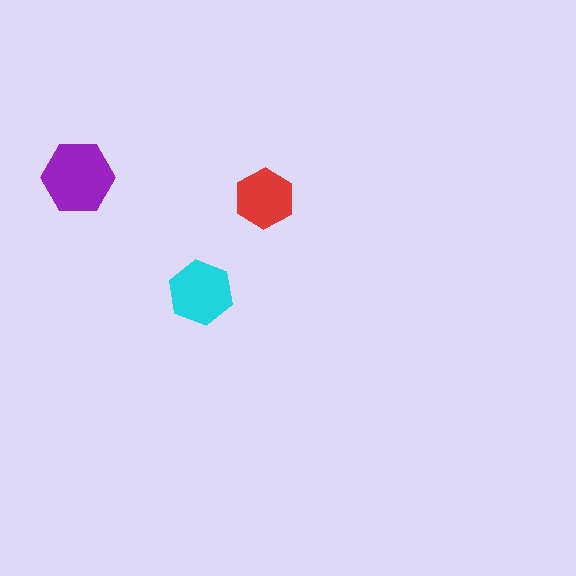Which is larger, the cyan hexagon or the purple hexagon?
The purple one.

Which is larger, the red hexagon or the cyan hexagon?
The cyan one.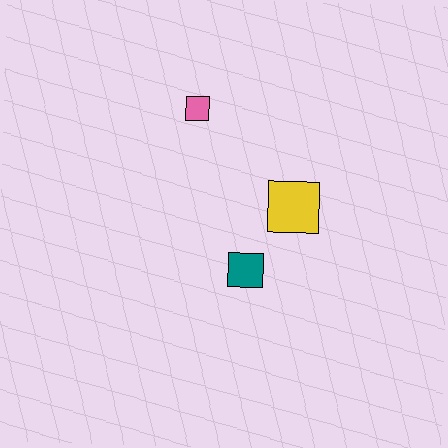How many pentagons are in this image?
There are no pentagons.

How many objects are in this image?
There are 3 objects.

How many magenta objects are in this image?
There are no magenta objects.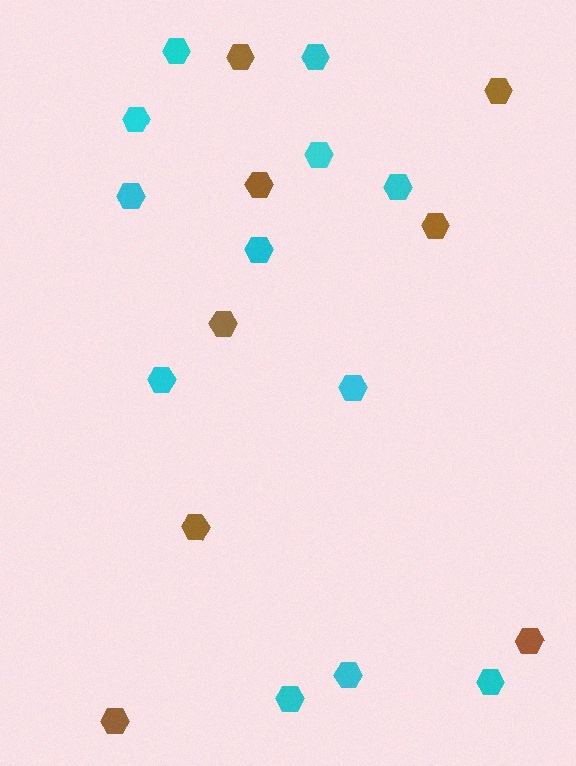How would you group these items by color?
There are 2 groups: one group of brown hexagons (8) and one group of cyan hexagons (12).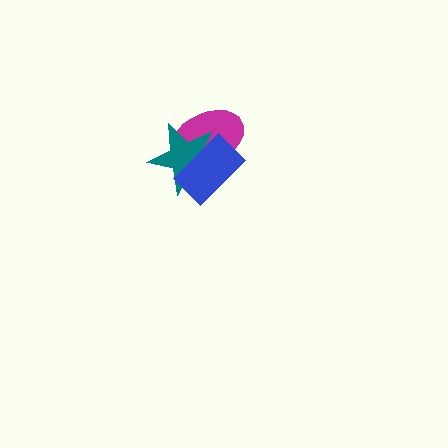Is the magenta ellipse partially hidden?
Yes, it is partially covered by another shape.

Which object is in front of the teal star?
The blue rectangle is in front of the teal star.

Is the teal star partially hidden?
Yes, it is partially covered by another shape.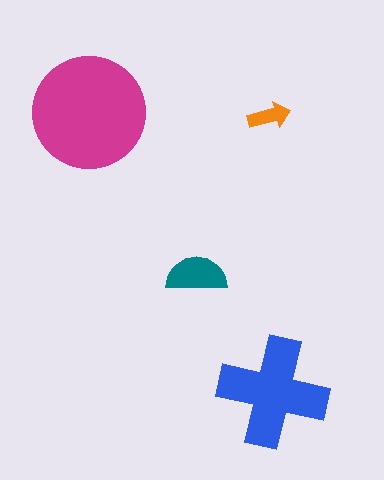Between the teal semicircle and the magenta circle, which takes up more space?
The magenta circle.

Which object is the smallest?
The orange arrow.